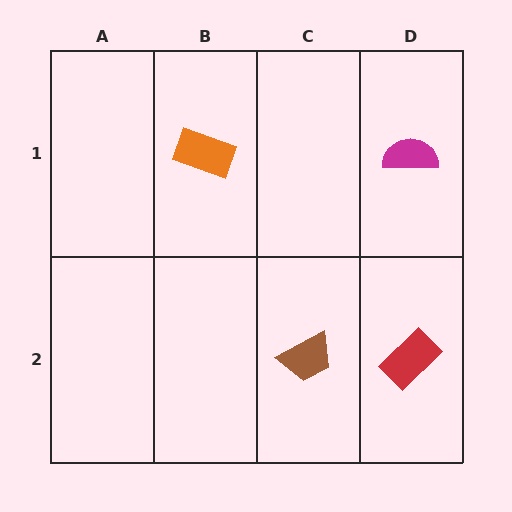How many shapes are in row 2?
2 shapes.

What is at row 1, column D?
A magenta semicircle.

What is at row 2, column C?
A brown trapezoid.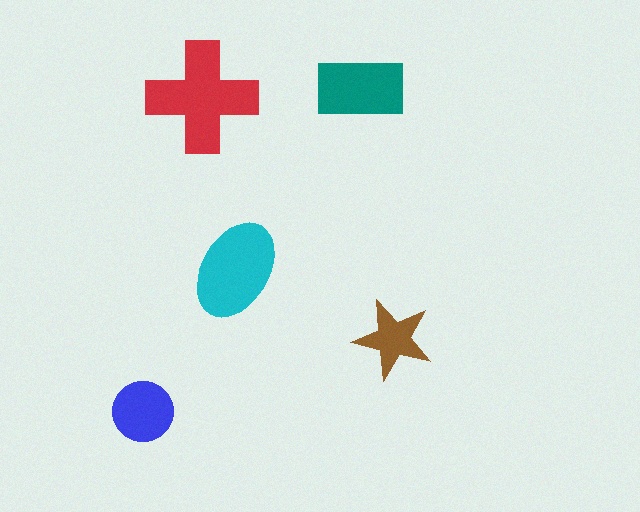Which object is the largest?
The red cross.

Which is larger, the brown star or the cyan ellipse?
The cyan ellipse.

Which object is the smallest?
The brown star.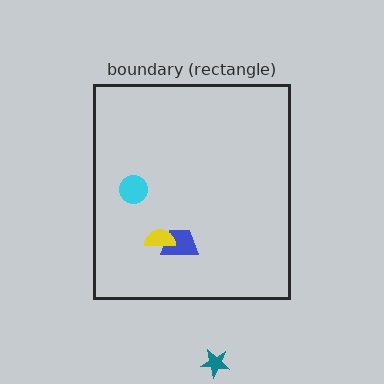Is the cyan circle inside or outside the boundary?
Inside.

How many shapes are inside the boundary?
3 inside, 1 outside.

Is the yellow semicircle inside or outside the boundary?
Inside.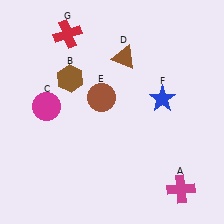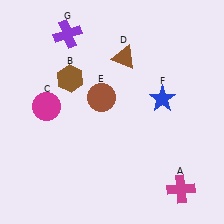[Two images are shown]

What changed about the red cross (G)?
In Image 1, G is red. In Image 2, it changed to purple.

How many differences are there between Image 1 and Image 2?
There is 1 difference between the two images.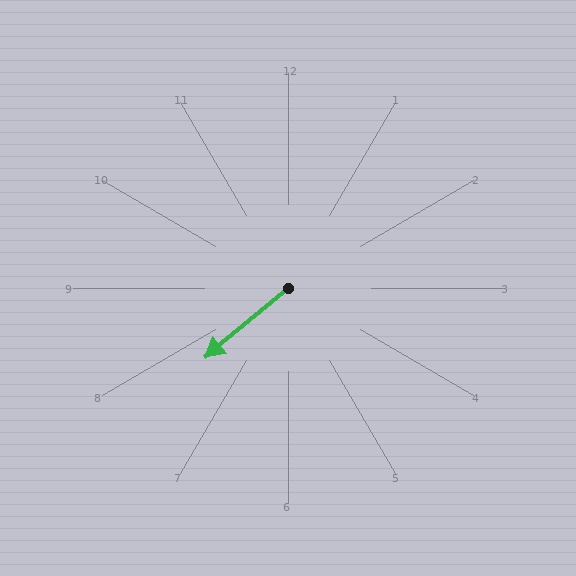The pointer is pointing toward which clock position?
Roughly 8 o'clock.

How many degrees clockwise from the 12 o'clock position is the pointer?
Approximately 231 degrees.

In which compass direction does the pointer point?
Southwest.